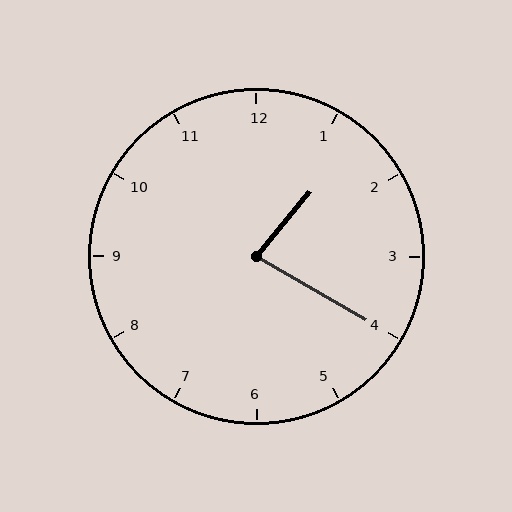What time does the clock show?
1:20.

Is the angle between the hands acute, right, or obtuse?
It is acute.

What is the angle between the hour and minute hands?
Approximately 80 degrees.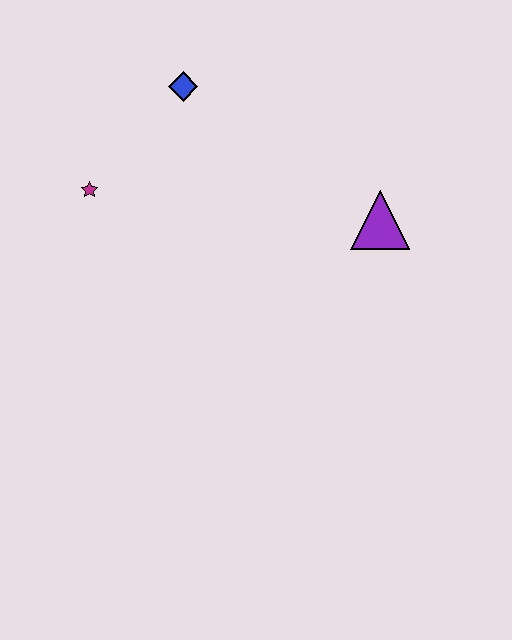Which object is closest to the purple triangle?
The blue diamond is closest to the purple triangle.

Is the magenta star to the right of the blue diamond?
No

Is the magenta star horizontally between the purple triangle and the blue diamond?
No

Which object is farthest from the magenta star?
The purple triangle is farthest from the magenta star.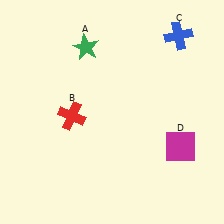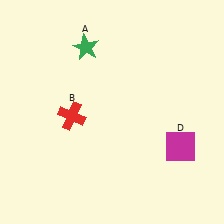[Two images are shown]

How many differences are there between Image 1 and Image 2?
There is 1 difference between the two images.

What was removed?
The blue cross (C) was removed in Image 2.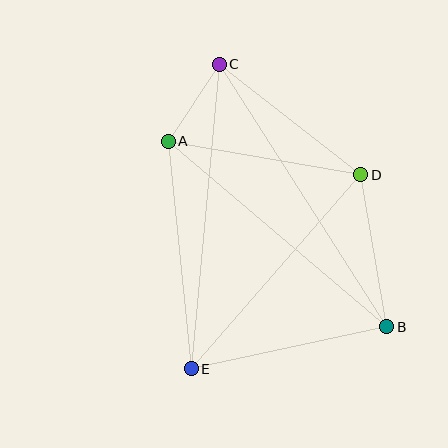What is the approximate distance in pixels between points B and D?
The distance between B and D is approximately 154 pixels.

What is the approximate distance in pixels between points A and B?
The distance between A and B is approximately 287 pixels.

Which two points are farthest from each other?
Points B and C are farthest from each other.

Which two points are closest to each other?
Points A and C are closest to each other.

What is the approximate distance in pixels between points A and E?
The distance between A and E is approximately 229 pixels.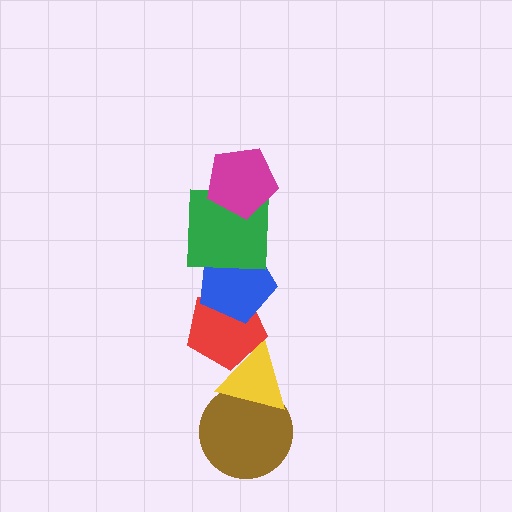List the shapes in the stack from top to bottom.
From top to bottom: the magenta pentagon, the green square, the blue pentagon, the red pentagon, the yellow triangle, the brown circle.